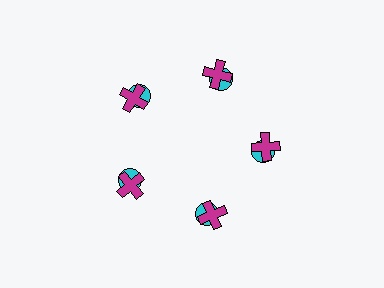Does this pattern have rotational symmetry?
Yes, this pattern has 5-fold rotational symmetry. It looks the same after rotating 72 degrees around the center.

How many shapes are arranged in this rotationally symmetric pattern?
There are 10 shapes, arranged in 5 groups of 2.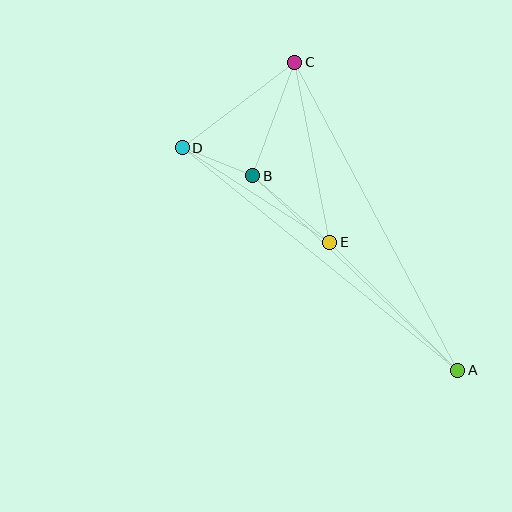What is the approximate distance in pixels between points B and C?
The distance between B and C is approximately 121 pixels.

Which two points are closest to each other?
Points B and D are closest to each other.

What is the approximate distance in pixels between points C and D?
The distance between C and D is approximately 141 pixels.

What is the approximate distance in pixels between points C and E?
The distance between C and E is approximately 183 pixels.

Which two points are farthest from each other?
Points A and D are farthest from each other.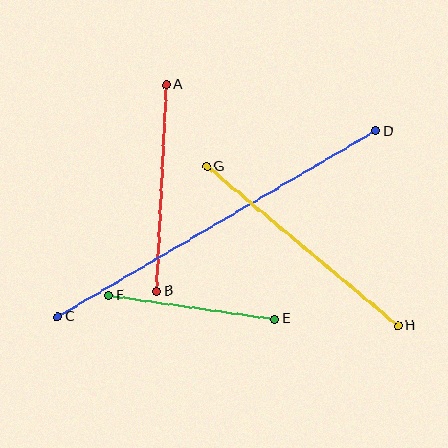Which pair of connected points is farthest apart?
Points C and D are farthest apart.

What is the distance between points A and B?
The distance is approximately 206 pixels.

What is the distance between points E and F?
The distance is approximately 168 pixels.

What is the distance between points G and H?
The distance is approximately 249 pixels.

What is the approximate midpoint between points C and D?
The midpoint is at approximately (217, 224) pixels.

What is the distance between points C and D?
The distance is approximately 369 pixels.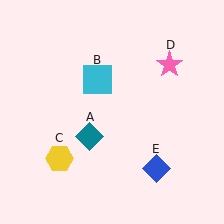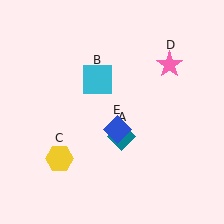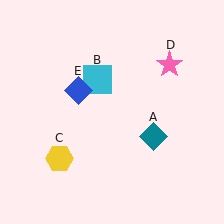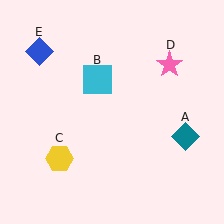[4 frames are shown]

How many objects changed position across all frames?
2 objects changed position: teal diamond (object A), blue diamond (object E).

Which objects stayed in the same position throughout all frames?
Cyan square (object B) and yellow hexagon (object C) and pink star (object D) remained stationary.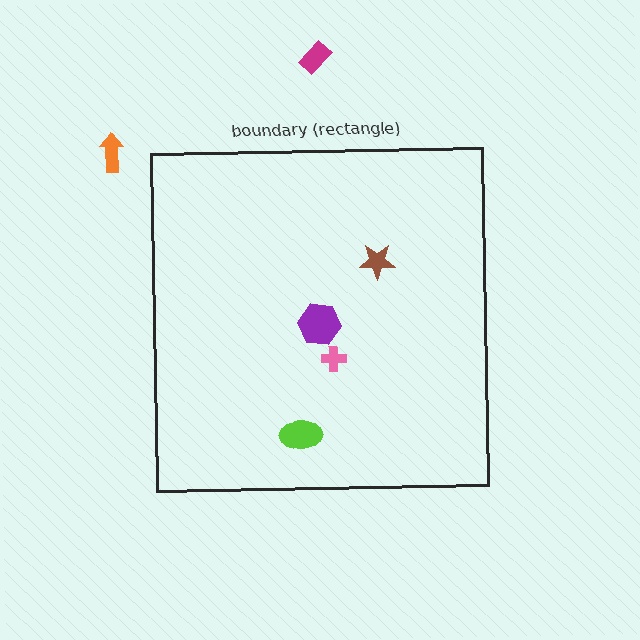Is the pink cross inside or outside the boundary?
Inside.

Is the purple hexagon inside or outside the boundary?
Inside.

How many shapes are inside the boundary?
4 inside, 2 outside.